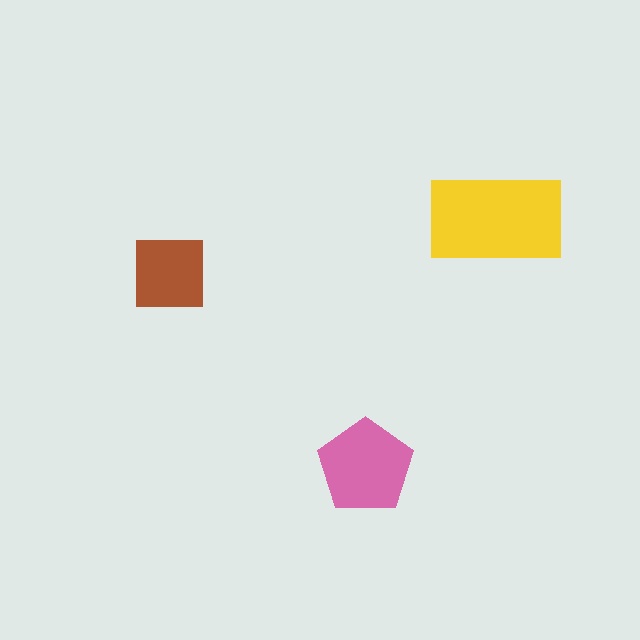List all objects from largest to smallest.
The yellow rectangle, the pink pentagon, the brown square.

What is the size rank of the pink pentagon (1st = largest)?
2nd.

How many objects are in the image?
There are 3 objects in the image.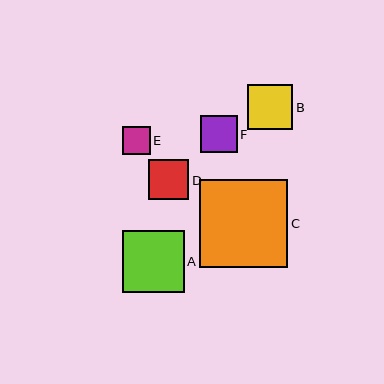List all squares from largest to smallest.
From largest to smallest: C, A, B, D, F, E.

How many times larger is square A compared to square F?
Square A is approximately 1.7 times the size of square F.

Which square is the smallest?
Square E is the smallest with a size of approximately 27 pixels.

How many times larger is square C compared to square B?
Square C is approximately 2.0 times the size of square B.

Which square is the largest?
Square C is the largest with a size of approximately 89 pixels.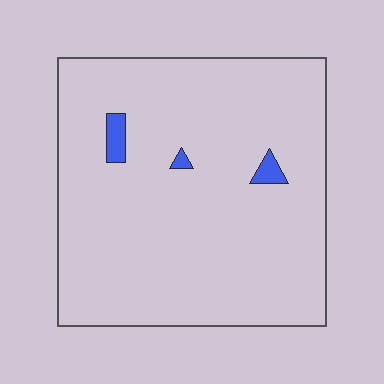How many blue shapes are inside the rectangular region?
3.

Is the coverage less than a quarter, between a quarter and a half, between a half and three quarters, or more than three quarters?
Less than a quarter.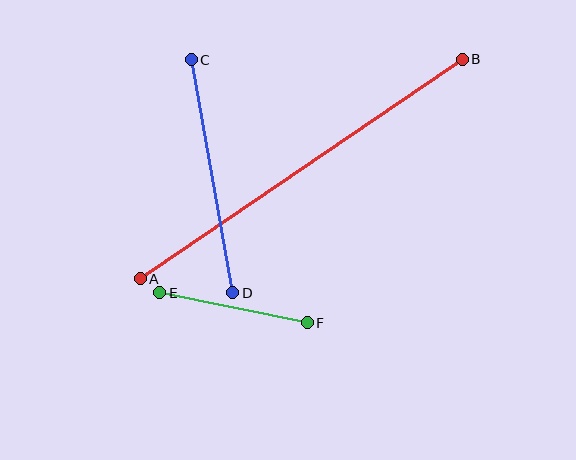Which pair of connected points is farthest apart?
Points A and B are farthest apart.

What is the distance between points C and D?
The distance is approximately 237 pixels.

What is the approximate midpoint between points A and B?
The midpoint is at approximately (301, 169) pixels.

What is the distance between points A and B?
The distance is approximately 390 pixels.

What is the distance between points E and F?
The distance is approximately 151 pixels.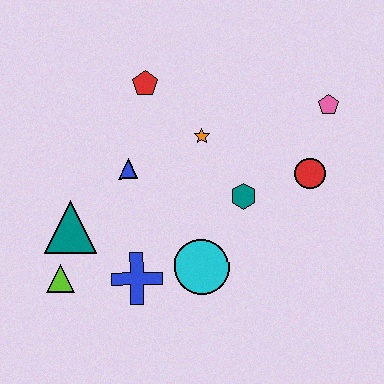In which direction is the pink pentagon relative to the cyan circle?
The pink pentagon is above the cyan circle.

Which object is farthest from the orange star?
The lime triangle is farthest from the orange star.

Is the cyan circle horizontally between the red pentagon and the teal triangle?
No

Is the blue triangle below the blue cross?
No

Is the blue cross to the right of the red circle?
No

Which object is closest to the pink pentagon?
The red circle is closest to the pink pentagon.